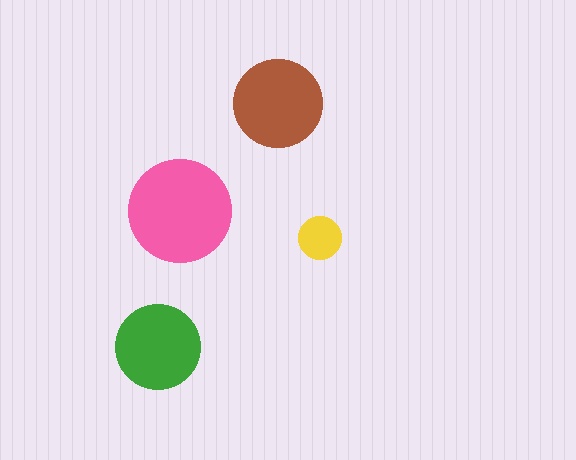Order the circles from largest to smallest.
the pink one, the brown one, the green one, the yellow one.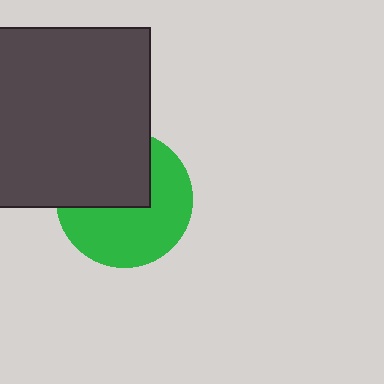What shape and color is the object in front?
The object in front is a dark gray square.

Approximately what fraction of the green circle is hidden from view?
Roughly 42% of the green circle is hidden behind the dark gray square.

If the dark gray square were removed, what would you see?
You would see the complete green circle.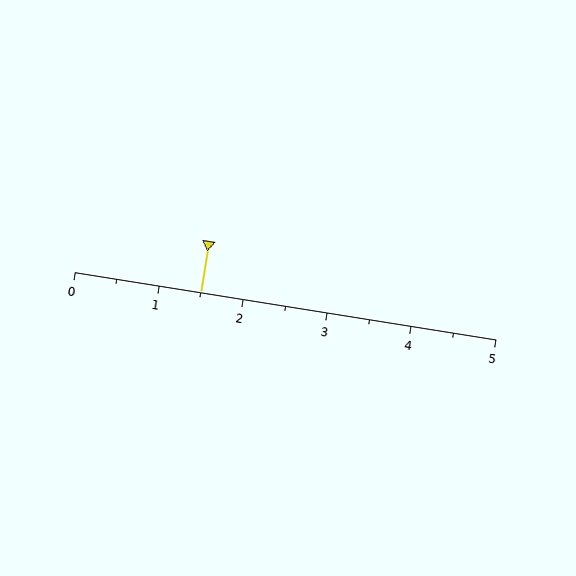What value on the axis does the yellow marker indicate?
The marker indicates approximately 1.5.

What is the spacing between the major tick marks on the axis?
The major ticks are spaced 1 apart.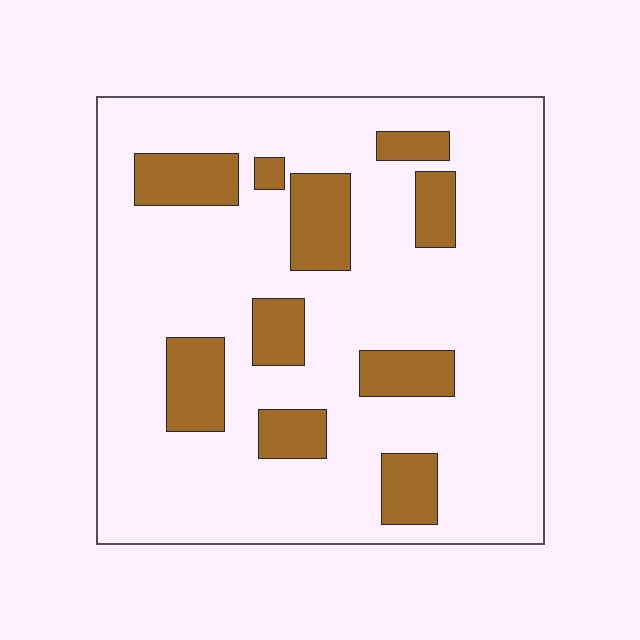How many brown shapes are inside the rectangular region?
10.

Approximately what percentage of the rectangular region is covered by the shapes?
Approximately 20%.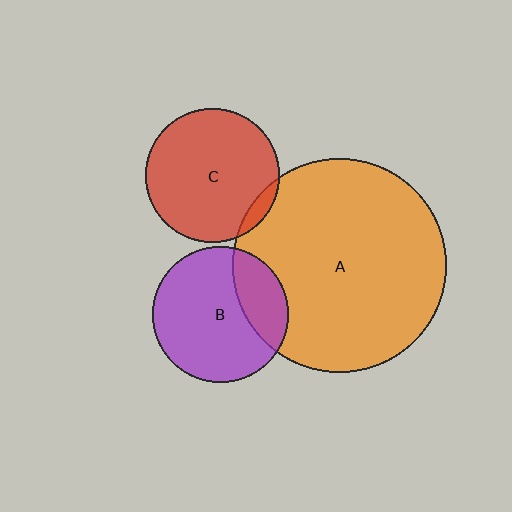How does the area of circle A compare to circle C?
Approximately 2.5 times.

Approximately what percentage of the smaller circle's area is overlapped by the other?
Approximately 5%.